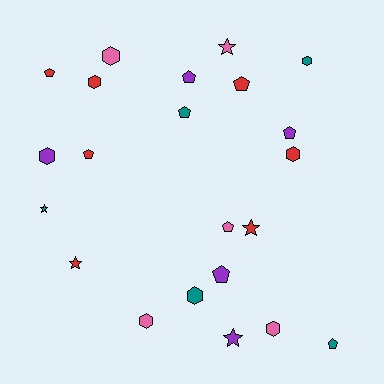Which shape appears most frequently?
Pentagon, with 9 objects.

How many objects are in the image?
There are 22 objects.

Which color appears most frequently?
Red, with 7 objects.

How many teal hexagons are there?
There are 2 teal hexagons.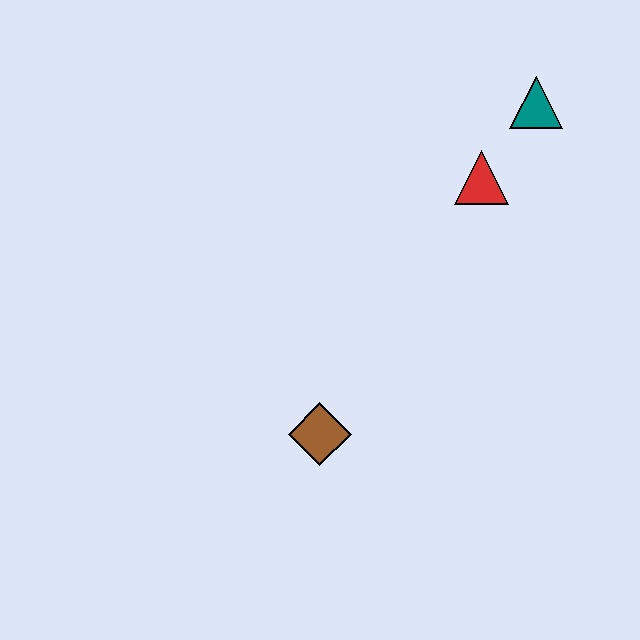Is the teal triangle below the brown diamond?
No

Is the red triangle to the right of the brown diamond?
Yes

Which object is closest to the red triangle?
The teal triangle is closest to the red triangle.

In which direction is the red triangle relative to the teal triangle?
The red triangle is below the teal triangle.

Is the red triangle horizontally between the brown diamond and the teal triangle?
Yes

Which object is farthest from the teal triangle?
The brown diamond is farthest from the teal triangle.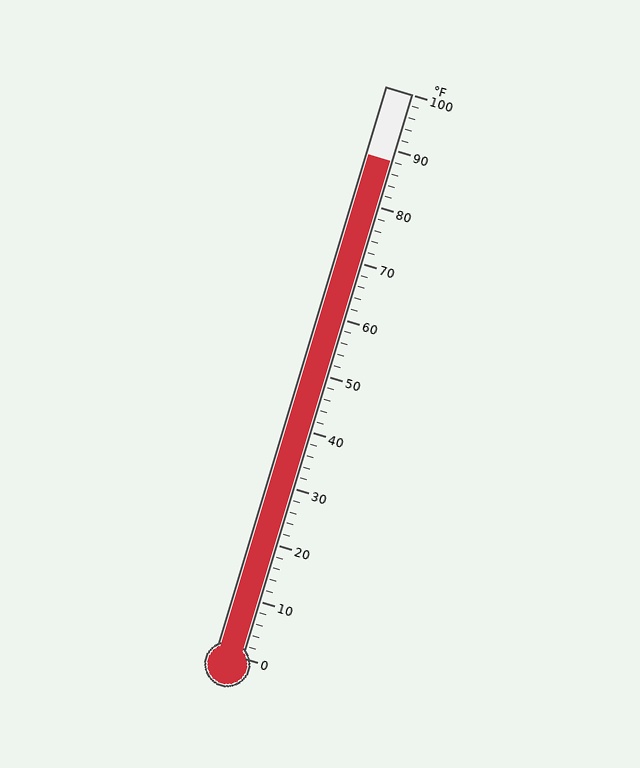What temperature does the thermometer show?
The thermometer shows approximately 88°F.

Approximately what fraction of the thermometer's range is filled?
The thermometer is filled to approximately 90% of its range.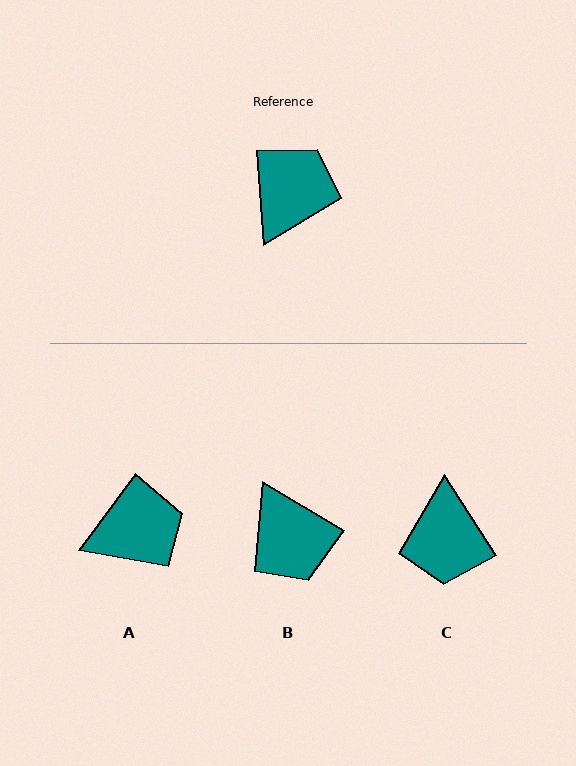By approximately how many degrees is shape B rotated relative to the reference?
Approximately 126 degrees clockwise.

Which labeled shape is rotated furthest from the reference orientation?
C, about 152 degrees away.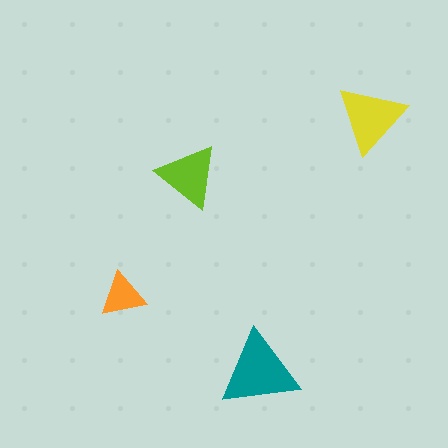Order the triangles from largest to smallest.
the teal one, the yellow one, the lime one, the orange one.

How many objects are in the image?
There are 4 objects in the image.